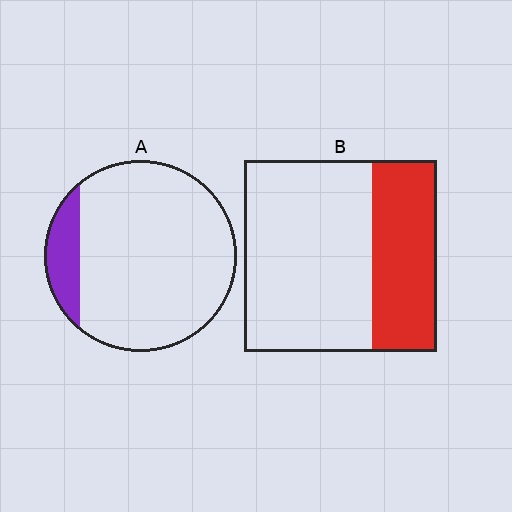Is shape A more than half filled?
No.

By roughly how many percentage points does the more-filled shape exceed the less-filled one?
By roughly 20 percentage points (B over A).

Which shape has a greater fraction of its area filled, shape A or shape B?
Shape B.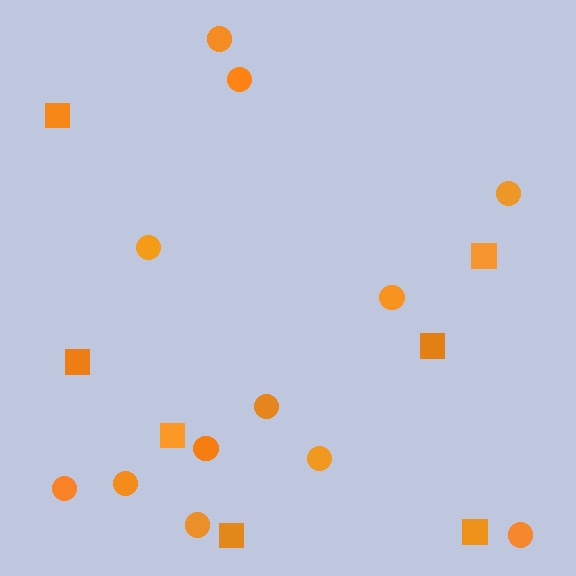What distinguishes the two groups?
There are 2 groups: one group of squares (7) and one group of circles (12).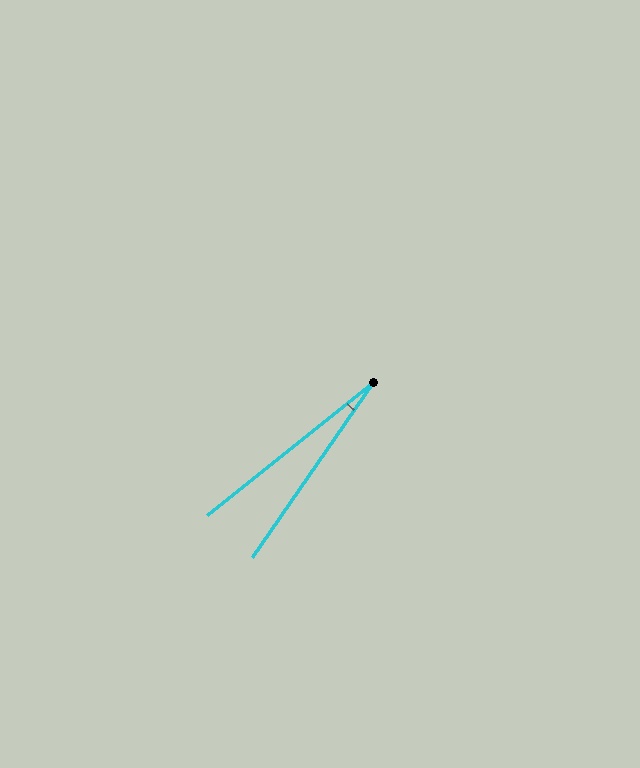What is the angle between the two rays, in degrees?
Approximately 17 degrees.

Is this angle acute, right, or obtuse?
It is acute.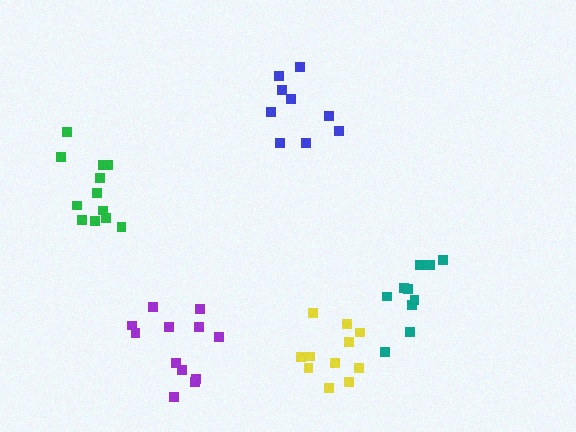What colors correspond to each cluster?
The clusters are colored: green, blue, teal, yellow, purple.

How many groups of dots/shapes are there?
There are 5 groups.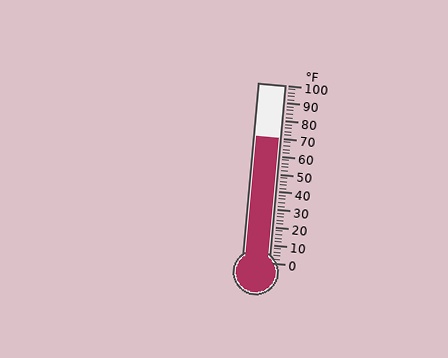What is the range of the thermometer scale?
The thermometer scale ranges from 0°F to 100°F.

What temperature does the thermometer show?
The thermometer shows approximately 70°F.